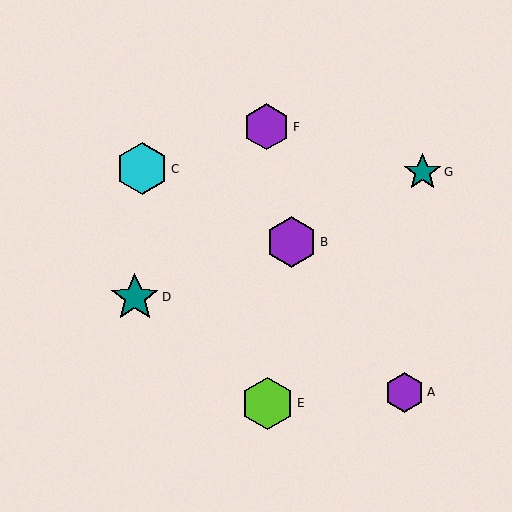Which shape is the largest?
The lime hexagon (labeled E) is the largest.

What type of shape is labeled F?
Shape F is a purple hexagon.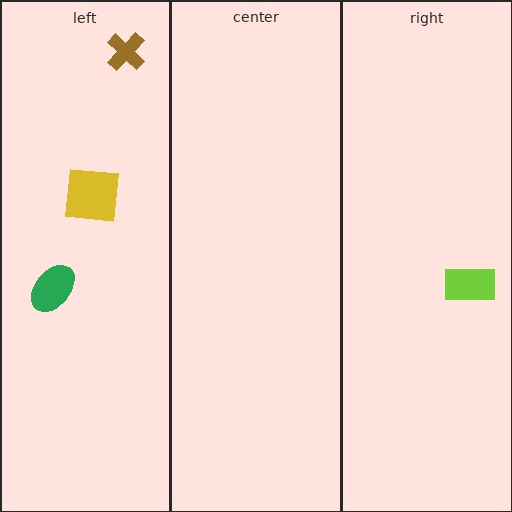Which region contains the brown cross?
The left region.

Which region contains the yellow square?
The left region.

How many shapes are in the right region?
1.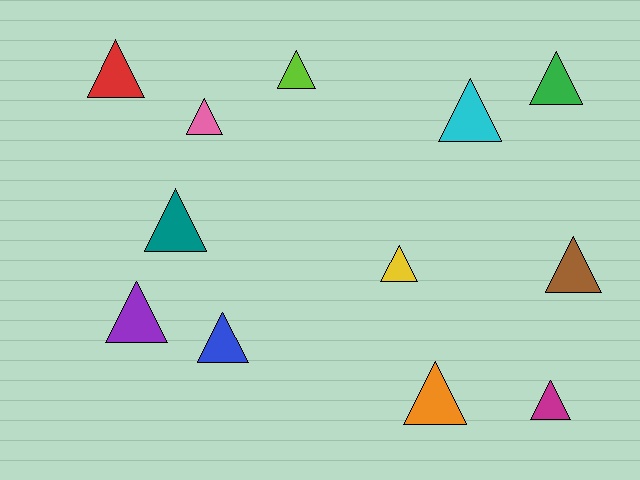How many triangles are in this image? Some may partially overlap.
There are 12 triangles.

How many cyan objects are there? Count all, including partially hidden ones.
There is 1 cyan object.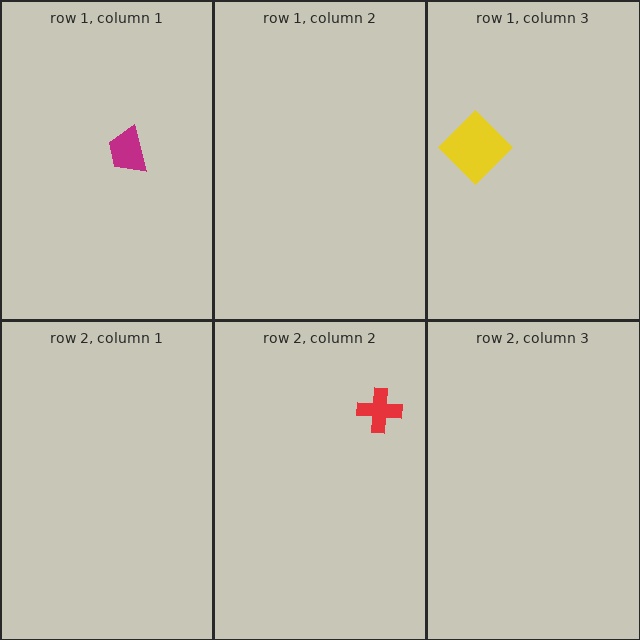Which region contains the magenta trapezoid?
The row 1, column 1 region.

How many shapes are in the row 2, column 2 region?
1.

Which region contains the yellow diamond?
The row 1, column 3 region.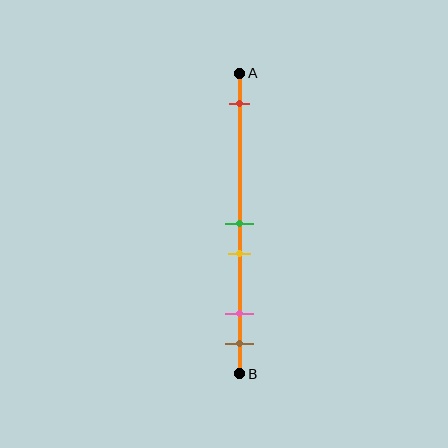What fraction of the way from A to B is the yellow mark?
The yellow mark is approximately 60% (0.6) of the way from A to B.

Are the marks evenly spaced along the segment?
No, the marks are not evenly spaced.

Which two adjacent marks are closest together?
The green and yellow marks are the closest adjacent pair.